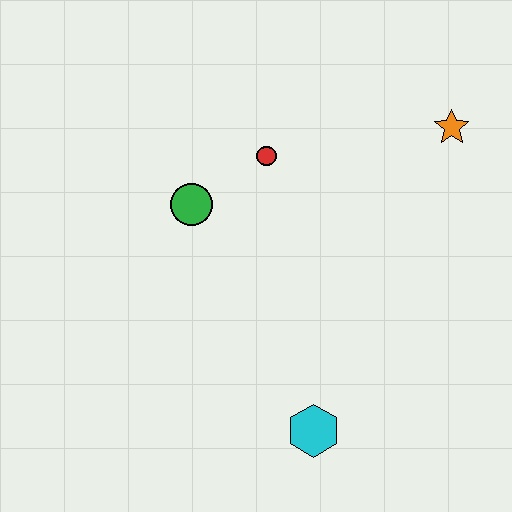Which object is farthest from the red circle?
The cyan hexagon is farthest from the red circle.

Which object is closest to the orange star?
The red circle is closest to the orange star.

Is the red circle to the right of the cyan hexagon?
No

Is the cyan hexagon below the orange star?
Yes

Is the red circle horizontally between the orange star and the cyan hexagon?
No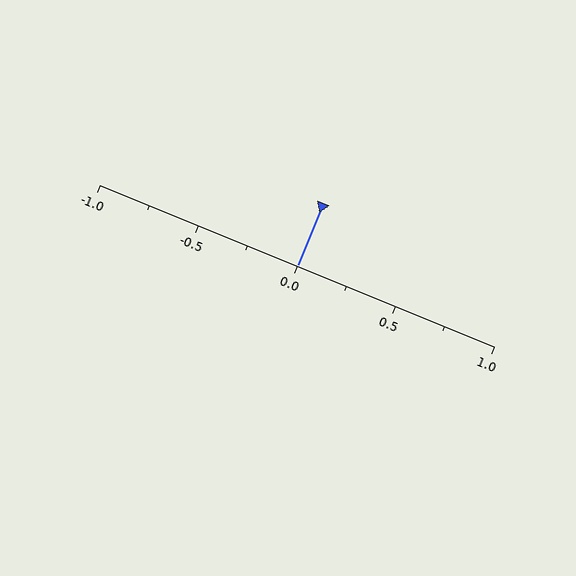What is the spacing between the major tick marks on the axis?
The major ticks are spaced 0.5 apart.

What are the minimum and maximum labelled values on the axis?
The axis runs from -1.0 to 1.0.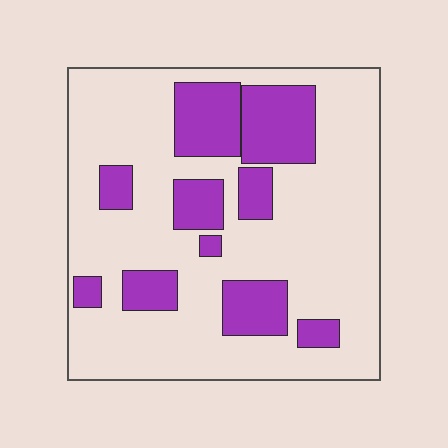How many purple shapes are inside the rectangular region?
10.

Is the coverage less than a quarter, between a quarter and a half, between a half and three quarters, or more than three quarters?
Between a quarter and a half.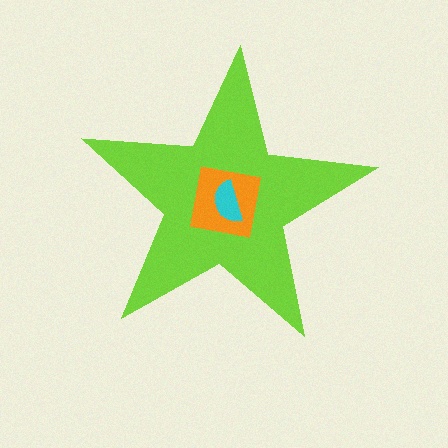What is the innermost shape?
The cyan semicircle.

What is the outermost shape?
The lime star.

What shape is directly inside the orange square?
The cyan semicircle.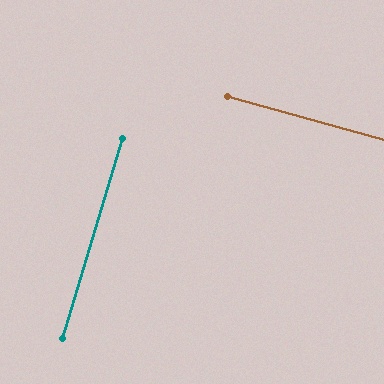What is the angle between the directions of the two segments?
Approximately 89 degrees.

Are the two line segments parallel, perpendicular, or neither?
Perpendicular — they meet at approximately 89°.